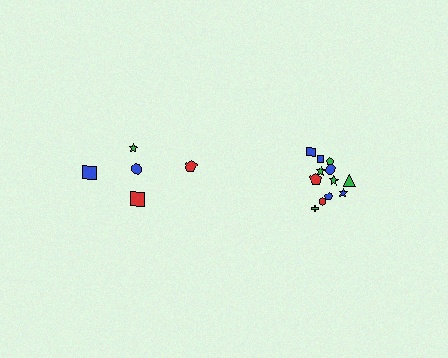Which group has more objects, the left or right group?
The right group.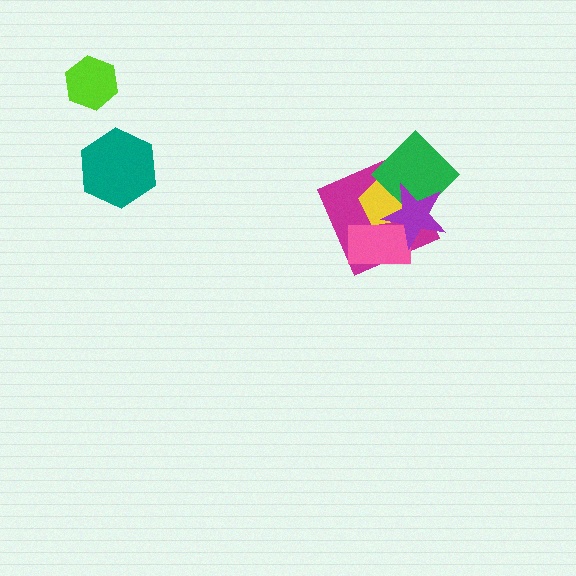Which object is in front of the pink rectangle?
The purple star is in front of the pink rectangle.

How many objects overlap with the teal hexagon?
0 objects overlap with the teal hexagon.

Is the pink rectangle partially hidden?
Yes, it is partially covered by another shape.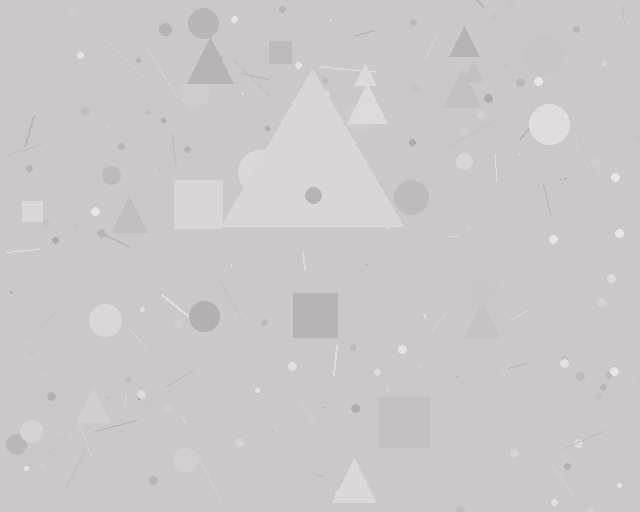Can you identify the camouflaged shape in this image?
The camouflaged shape is a triangle.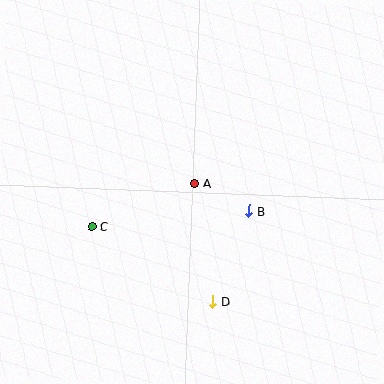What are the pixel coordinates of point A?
Point A is at (195, 184).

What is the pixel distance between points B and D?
The distance between B and D is 98 pixels.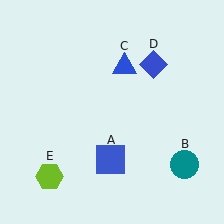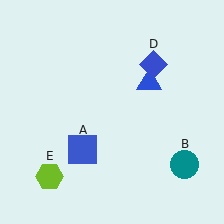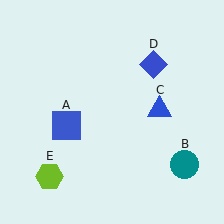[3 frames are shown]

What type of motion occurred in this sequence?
The blue square (object A), blue triangle (object C) rotated clockwise around the center of the scene.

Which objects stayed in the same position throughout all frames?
Teal circle (object B) and blue diamond (object D) and lime hexagon (object E) remained stationary.